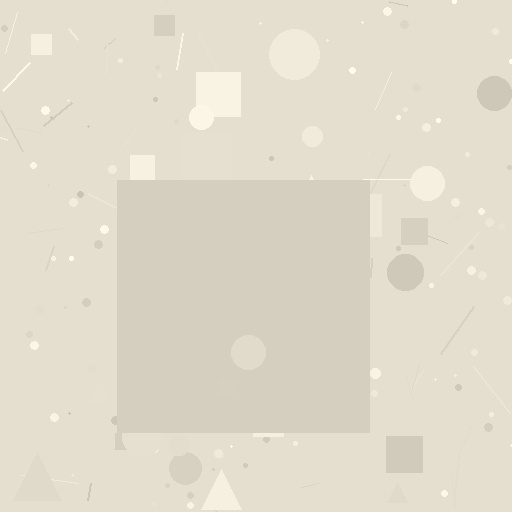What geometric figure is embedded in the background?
A square is embedded in the background.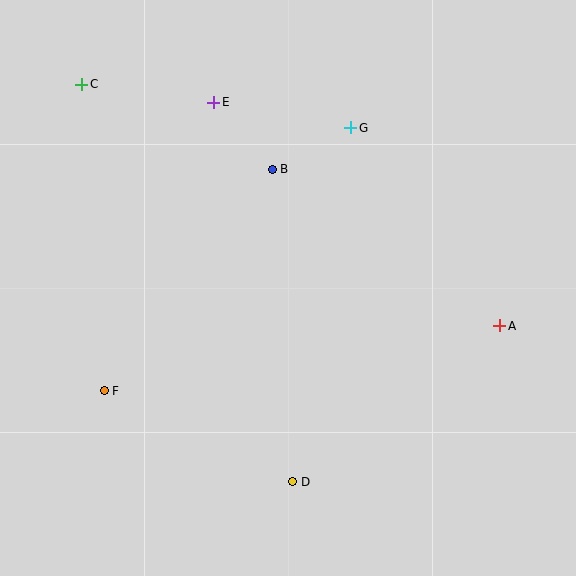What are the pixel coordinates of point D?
Point D is at (293, 482).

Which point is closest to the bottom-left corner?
Point F is closest to the bottom-left corner.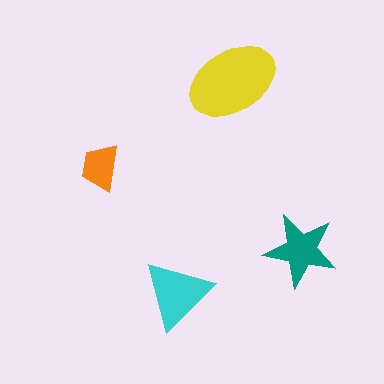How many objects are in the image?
There are 4 objects in the image.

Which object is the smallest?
The orange trapezoid.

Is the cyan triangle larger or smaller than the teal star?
Larger.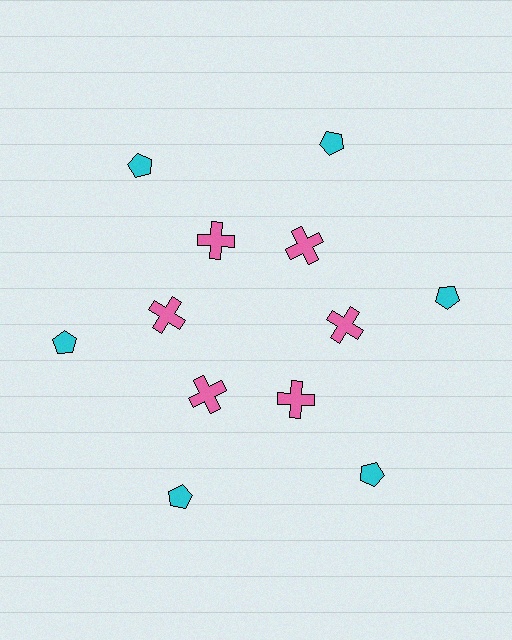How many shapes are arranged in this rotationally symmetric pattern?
There are 12 shapes, arranged in 6 groups of 2.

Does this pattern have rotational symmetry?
Yes, this pattern has 6-fold rotational symmetry. It looks the same after rotating 60 degrees around the center.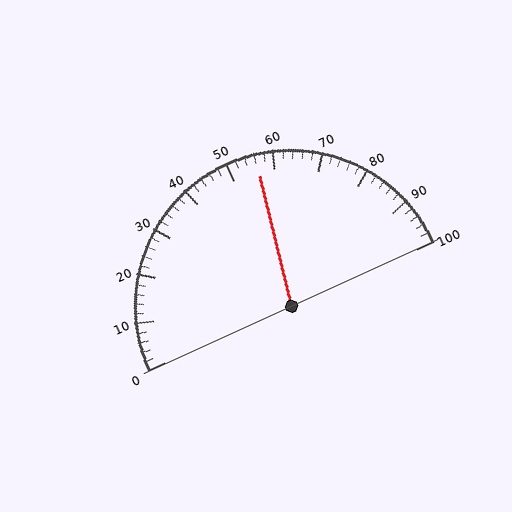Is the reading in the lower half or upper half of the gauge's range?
The reading is in the upper half of the range (0 to 100).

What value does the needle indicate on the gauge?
The needle indicates approximately 56.